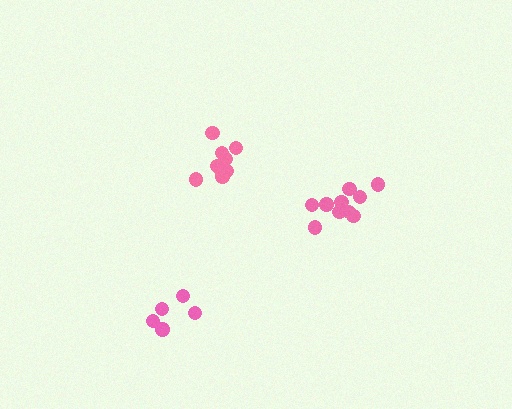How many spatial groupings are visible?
There are 3 spatial groupings.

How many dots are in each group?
Group 1: 11 dots, Group 2: 5 dots, Group 3: 10 dots (26 total).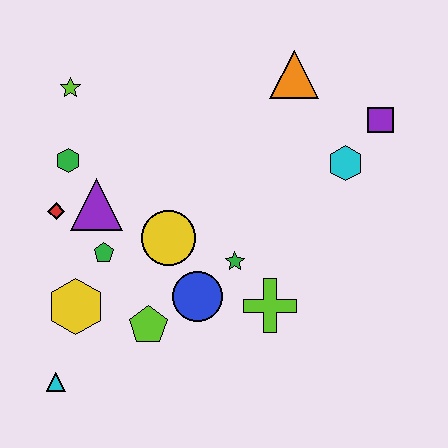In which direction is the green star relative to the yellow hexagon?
The green star is to the right of the yellow hexagon.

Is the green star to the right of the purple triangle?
Yes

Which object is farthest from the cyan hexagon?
The cyan triangle is farthest from the cyan hexagon.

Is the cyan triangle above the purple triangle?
No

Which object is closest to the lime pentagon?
The blue circle is closest to the lime pentagon.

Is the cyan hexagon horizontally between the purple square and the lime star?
Yes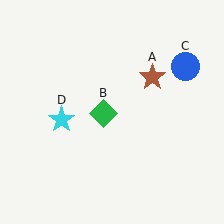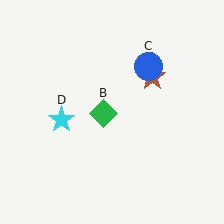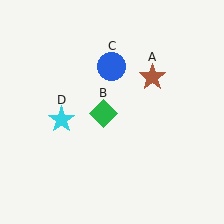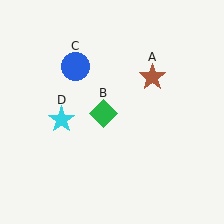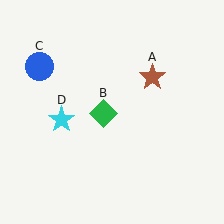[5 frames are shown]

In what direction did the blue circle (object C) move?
The blue circle (object C) moved left.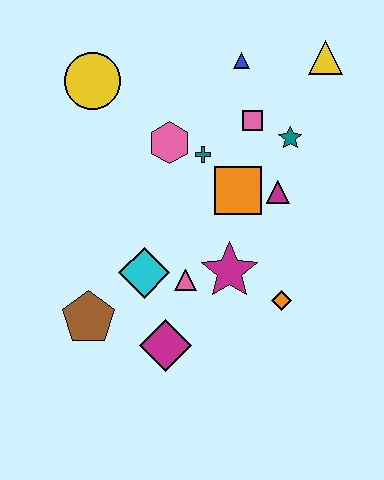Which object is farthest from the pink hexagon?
The magenta diamond is farthest from the pink hexagon.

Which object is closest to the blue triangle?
The pink square is closest to the blue triangle.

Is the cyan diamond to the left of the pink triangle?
Yes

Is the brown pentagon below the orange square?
Yes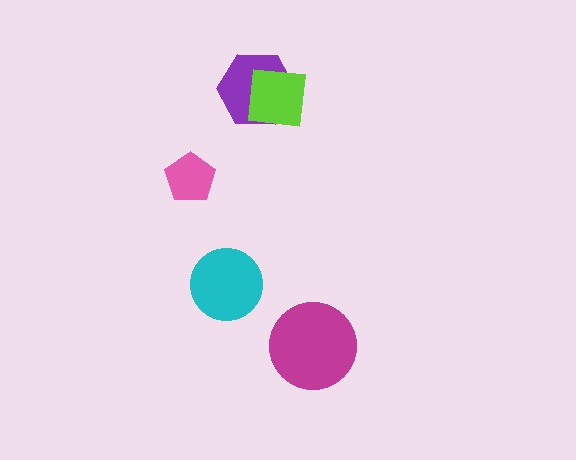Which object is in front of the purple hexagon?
The lime square is in front of the purple hexagon.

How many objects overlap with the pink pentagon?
0 objects overlap with the pink pentagon.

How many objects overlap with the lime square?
1 object overlaps with the lime square.